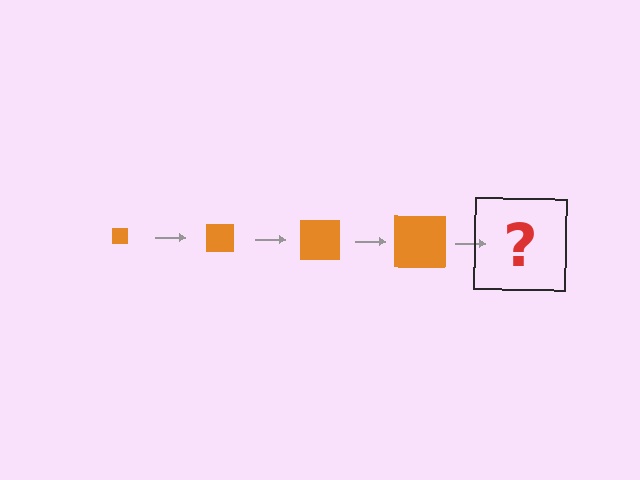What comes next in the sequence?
The next element should be an orange square, larger than the previous one.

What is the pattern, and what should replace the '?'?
The pattern is that the square gets progressively larger each step. The '?' should be an orange square, larger than the previous one.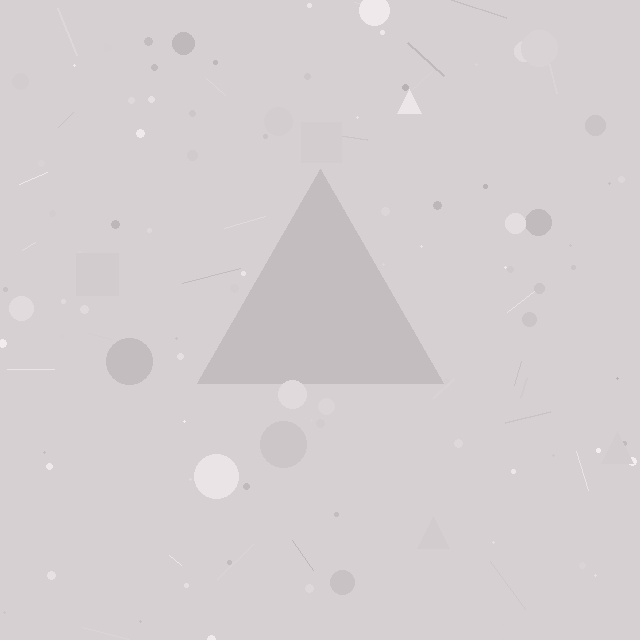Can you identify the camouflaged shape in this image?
The camouflaged shape is a triangle.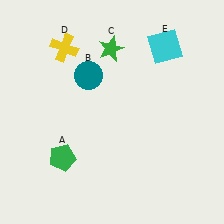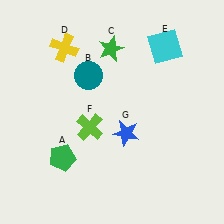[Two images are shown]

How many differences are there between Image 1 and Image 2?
There are 2 differences between the two images.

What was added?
A lime cross (F), a blue star (G) were added in Image 2.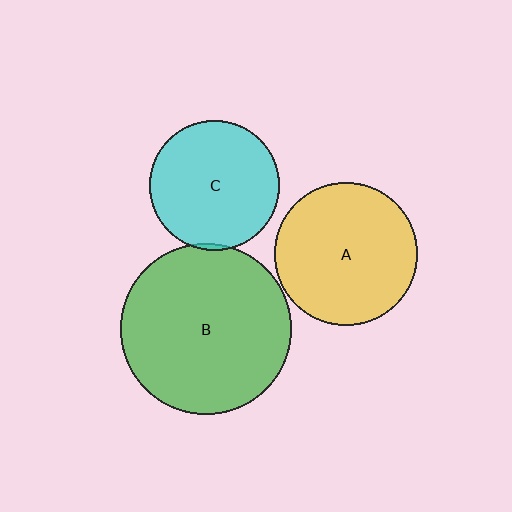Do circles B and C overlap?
Yes.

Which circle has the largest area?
Circle B (green).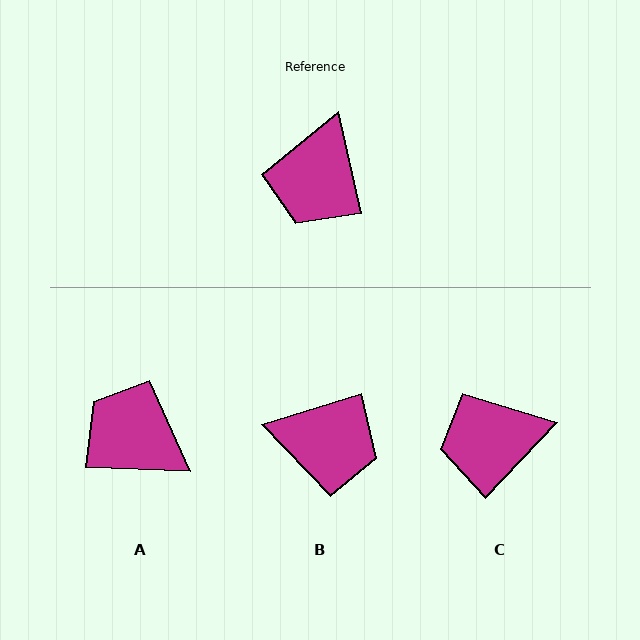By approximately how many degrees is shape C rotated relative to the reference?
Approximately 56 degrees clockwise.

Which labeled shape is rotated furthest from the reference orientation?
A, about 105 degrees away.